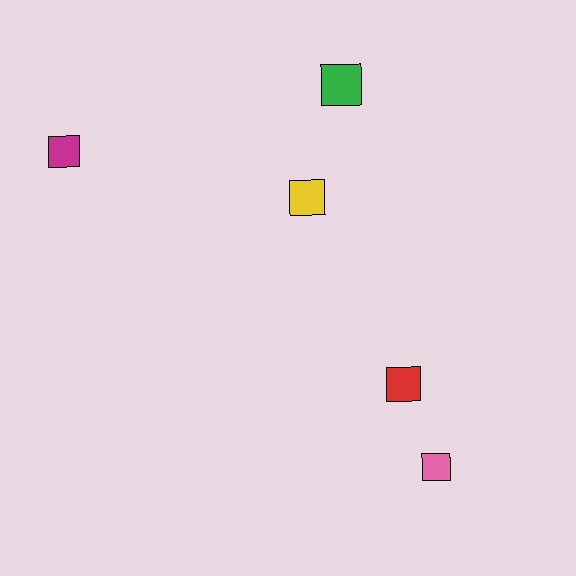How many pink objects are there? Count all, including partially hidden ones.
There is 1 pink object.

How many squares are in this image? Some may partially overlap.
There are 5 squares.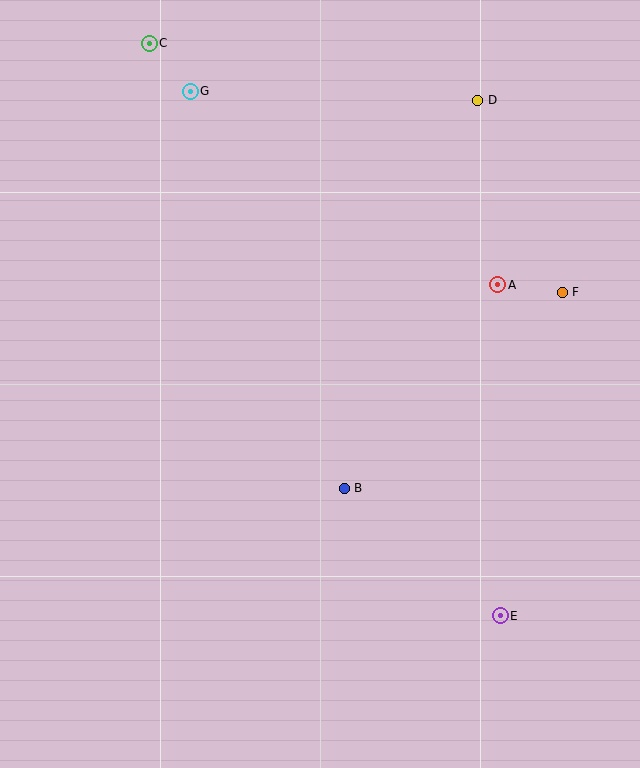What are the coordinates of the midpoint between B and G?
The midpoint between B and G is at (267, 290).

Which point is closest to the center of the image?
Point B at (344, 488) is closest to the center.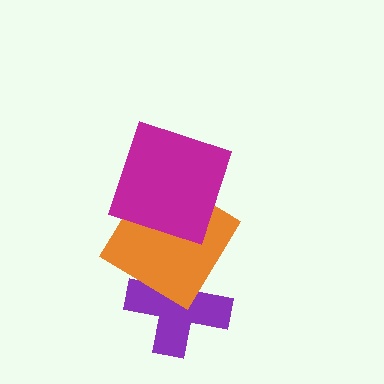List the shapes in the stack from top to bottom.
From top to bottom: the magenta square, the orange diamond, the purple cross.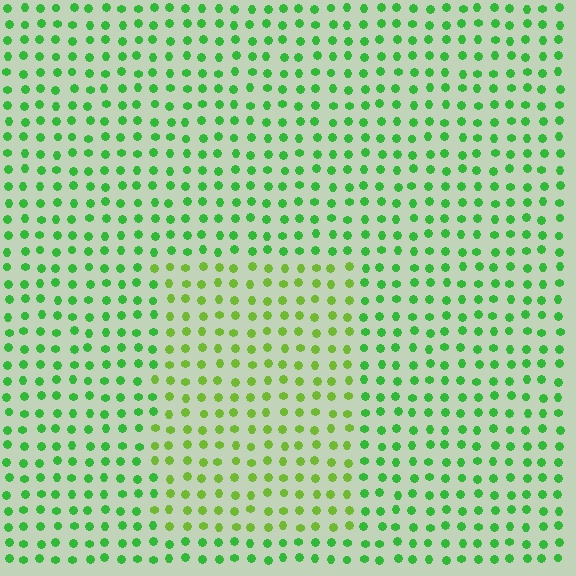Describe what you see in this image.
The image is filled with small green elements in a uniform arrangement. A rectangle-shaped region is visible where the elements are tinted to a slightly different hue, forming a subtle color boundary.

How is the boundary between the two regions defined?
The boundary is defined purely by a slight shift in hue (about 30 degrees). Spacing, size, and orientation are identical on both sides.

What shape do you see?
I see a rectangle.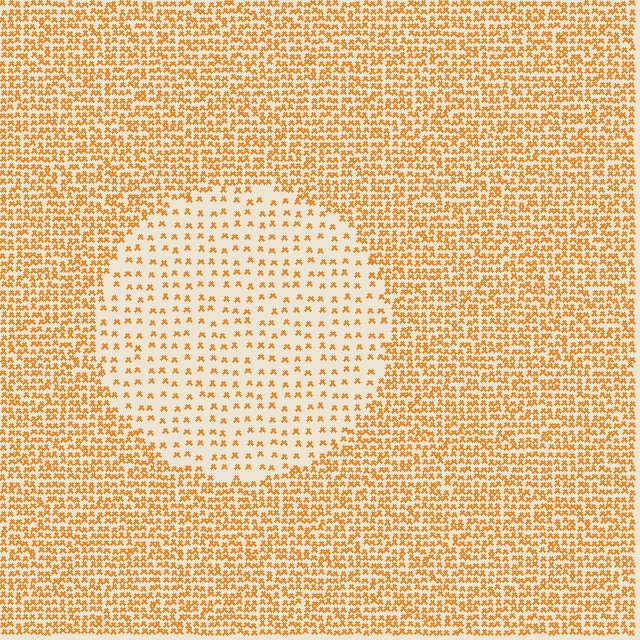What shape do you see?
I see a circle.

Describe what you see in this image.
The image contains small orange elements arranged at two different densities. A circle-shaped region is visible where the elements are less densely packed than the surrounding area.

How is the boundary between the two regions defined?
The boundary is defined by a change in element density (approximately 2.7x ratio). All elements are the same color, size, and shape.